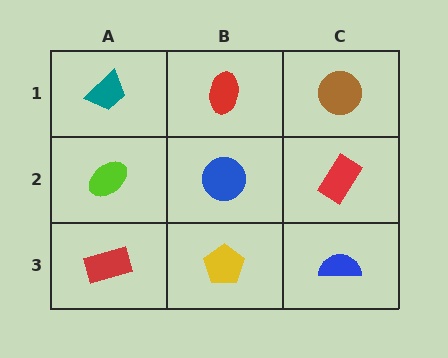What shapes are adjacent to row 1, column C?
A red rectangle (row 2, column C), a red ellipse (row 1, column B).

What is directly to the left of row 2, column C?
A blue circle.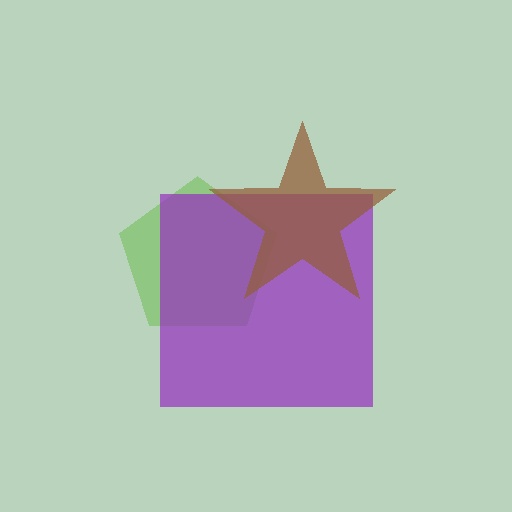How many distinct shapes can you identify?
There are 3 distinct shapes: a lime pentagon, a purple square, a brown star.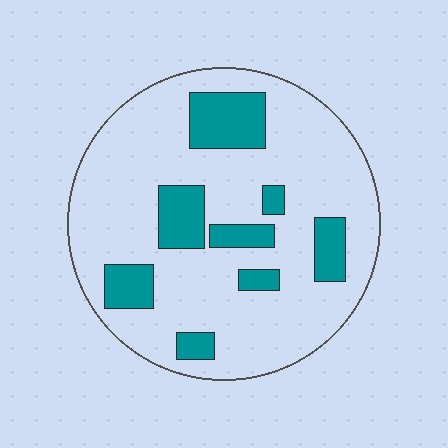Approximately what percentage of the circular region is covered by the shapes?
Approximately 20%.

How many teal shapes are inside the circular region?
8.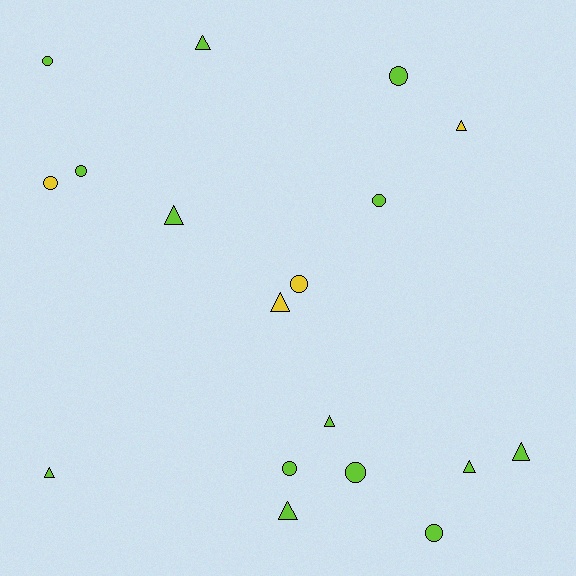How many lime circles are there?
There are 7 lime circles.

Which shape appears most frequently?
Triangle, with 9 objects.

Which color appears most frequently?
Lime, with 14 objects.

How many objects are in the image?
There are 18 objects.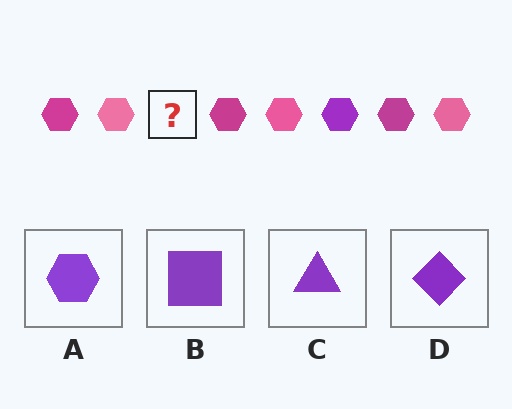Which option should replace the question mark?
Option A.